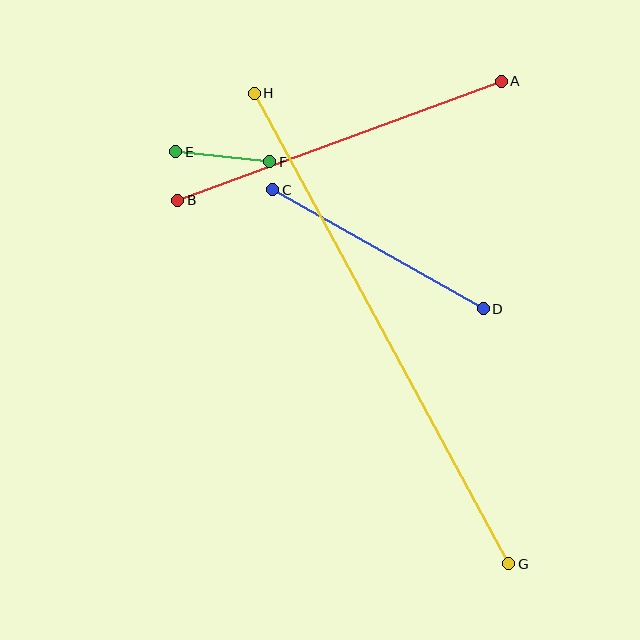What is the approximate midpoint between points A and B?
The midpoint is at approximately (339, 141) pixels.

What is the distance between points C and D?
The distance is approximately 242 pixels.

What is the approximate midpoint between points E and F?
The midpoint is at approximately (223, 157) pixels.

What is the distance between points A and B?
The distance is approximately 345 pixels.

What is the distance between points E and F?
The distance is approximately 94 pixels.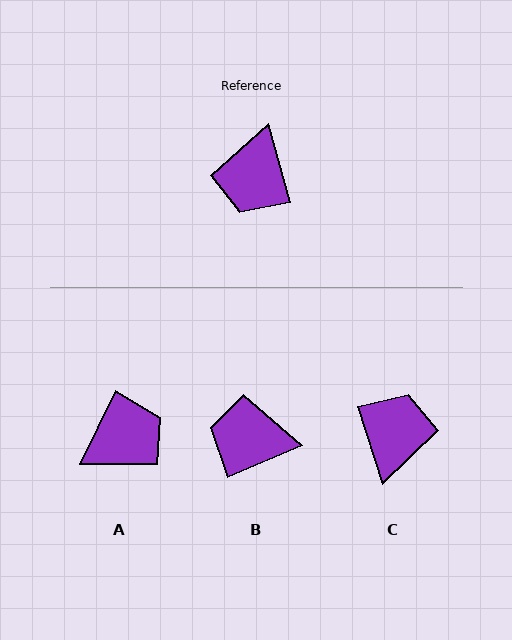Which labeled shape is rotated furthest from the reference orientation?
C, about 178 degrees away.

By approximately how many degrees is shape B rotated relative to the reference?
Approximately 82 degrees clockwise.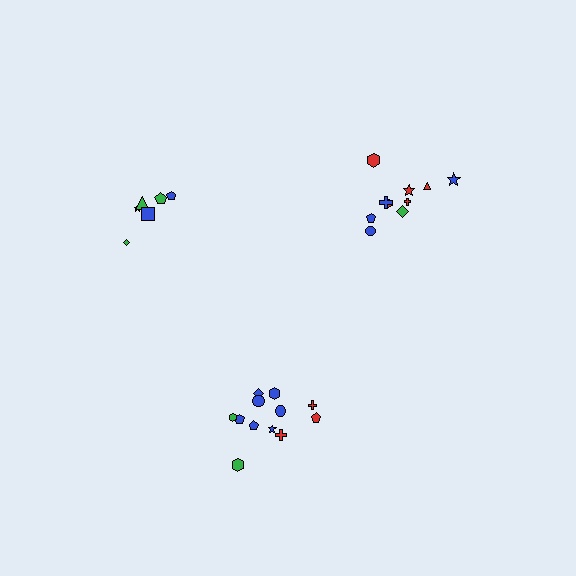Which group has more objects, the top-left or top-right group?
The top-right group.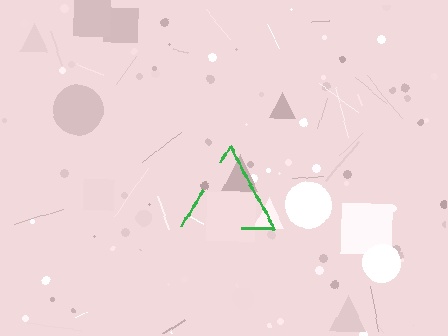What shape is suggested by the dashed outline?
The dashed outline suggests a triangle.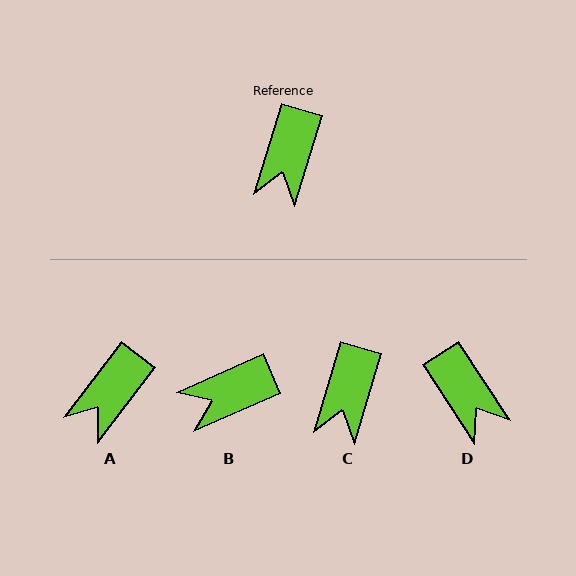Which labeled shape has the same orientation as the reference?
C.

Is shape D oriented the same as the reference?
No, it is off by about 50 degrees.